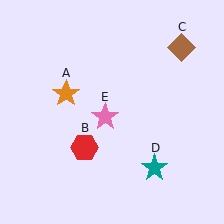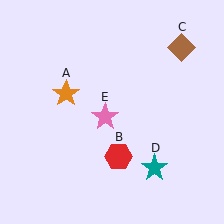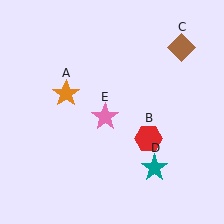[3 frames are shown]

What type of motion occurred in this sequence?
The red hexagon (object B) rotated counterclockwise around the center of the scene.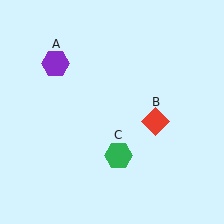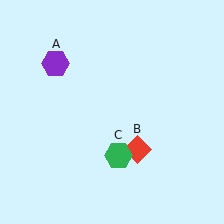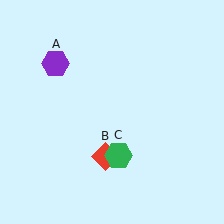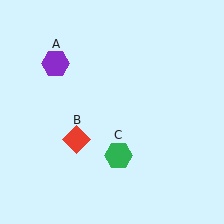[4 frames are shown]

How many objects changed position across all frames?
1 object changed position: red diamond (object B).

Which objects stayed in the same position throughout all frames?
Purple hexagon (object A) and green hexagon (object C) remained stationary.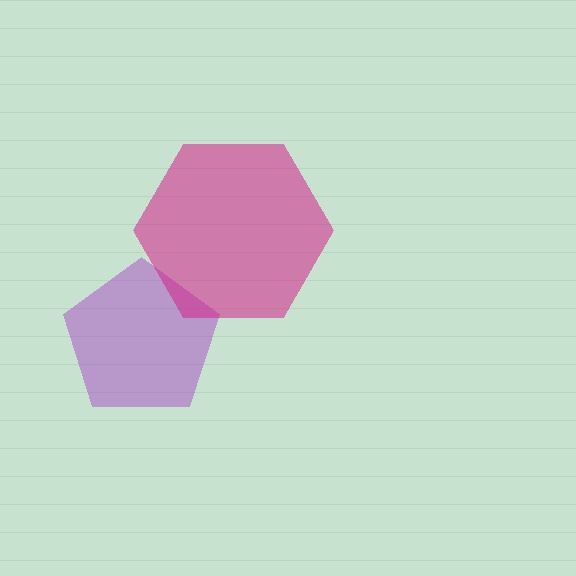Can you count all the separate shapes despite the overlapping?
Yes, there are 2 separate shapes.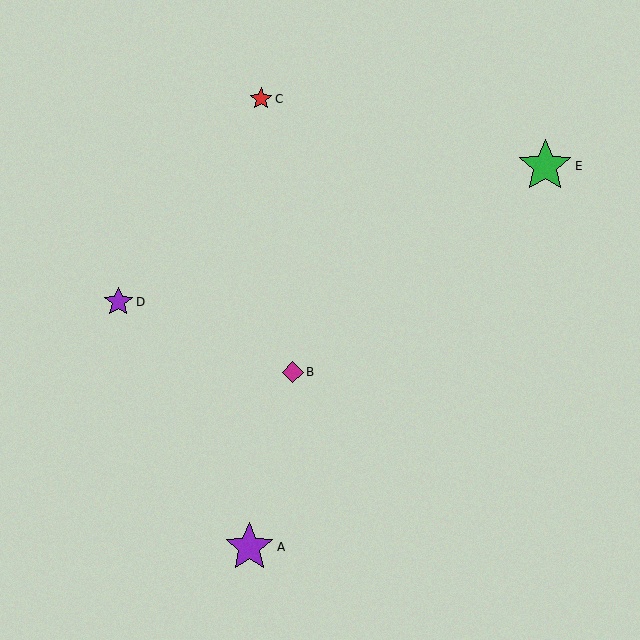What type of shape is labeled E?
Shape E is a green star.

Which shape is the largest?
The green star (labeled E) is the largest.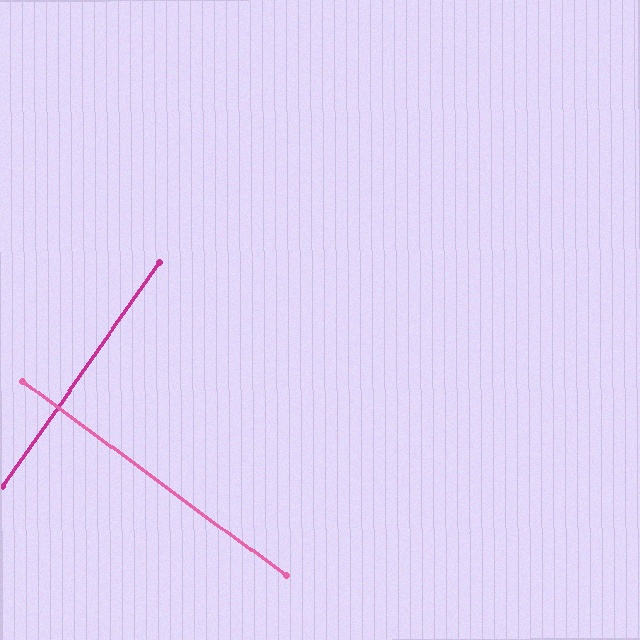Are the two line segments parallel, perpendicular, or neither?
Perpendicular — they meet at approximately 89°.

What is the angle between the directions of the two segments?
Approximately 89 degrees.